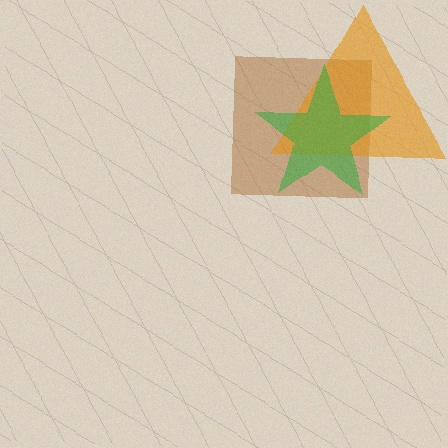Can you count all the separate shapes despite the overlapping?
Yes, there are 3 separate shapes.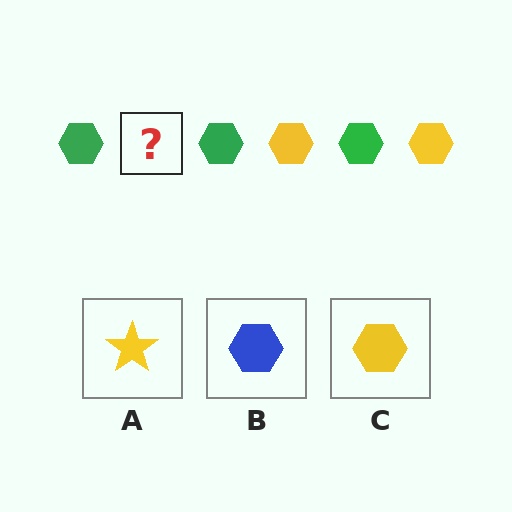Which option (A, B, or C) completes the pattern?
C.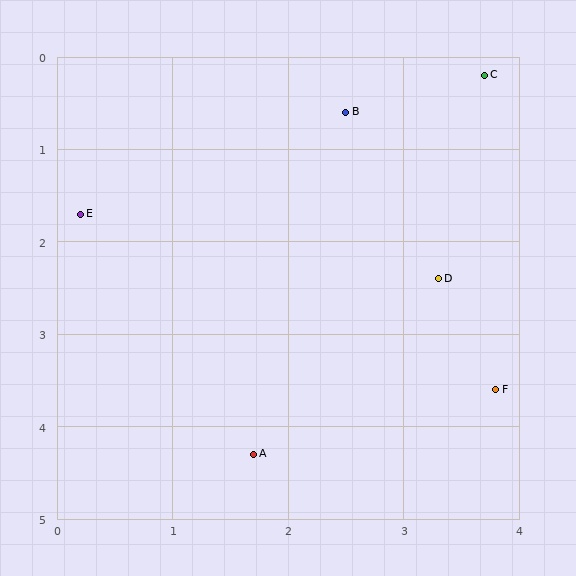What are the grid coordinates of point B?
Point B is at approximately (2.5, 0.6).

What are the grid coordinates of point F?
Point F is at approximately (3.8, 3.6).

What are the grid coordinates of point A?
Point A is at approximately (1.7, 4.3).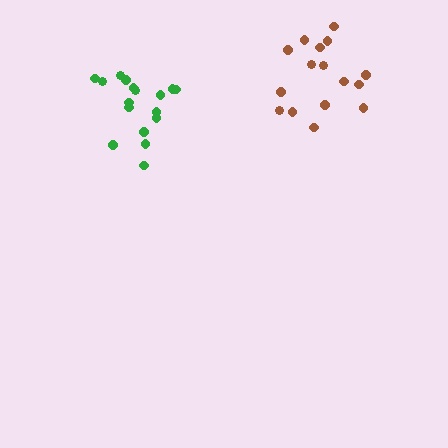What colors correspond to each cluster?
The clusters are colored: brown, green.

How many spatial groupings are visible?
There are 2 spatial groupings.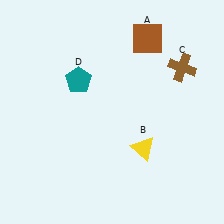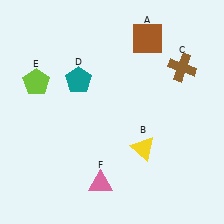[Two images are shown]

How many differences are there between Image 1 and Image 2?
There are 2 differences between the two images.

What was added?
A lime pentagon (E), a pink triangle (F) were added in Image 2.